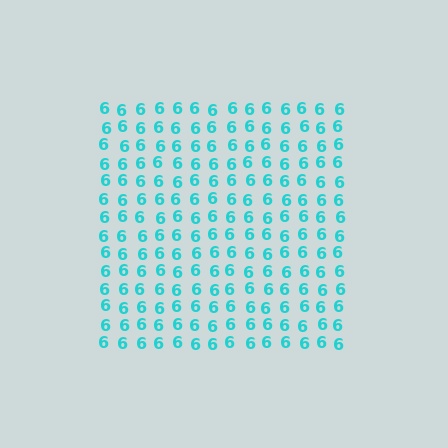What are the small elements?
The small elements are digit 6's.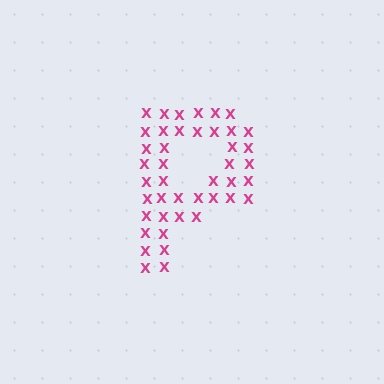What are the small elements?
The small elements are letter X's.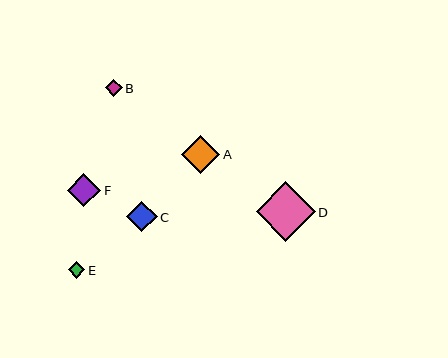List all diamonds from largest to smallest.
From largest to smallest: D, A, F, C, B, E.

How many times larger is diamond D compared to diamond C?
Diamond D is approximately 1.9 times the size of diamond C.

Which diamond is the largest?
Diamond D is the largest with a size of approximately 59 pixels.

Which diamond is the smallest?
Diamond E is the smallest with a size of approximately 17 pixels.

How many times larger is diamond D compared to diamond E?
Diamond D is approximately 3.6 times the size of diamond E.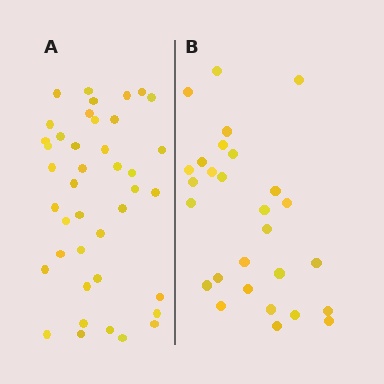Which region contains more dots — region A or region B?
Region A (the left region) has more dots.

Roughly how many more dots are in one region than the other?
Region A has approximately 15 more dots than region B.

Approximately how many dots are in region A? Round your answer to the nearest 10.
About 40 dots. (The exact count is 41, which rounds to 40.)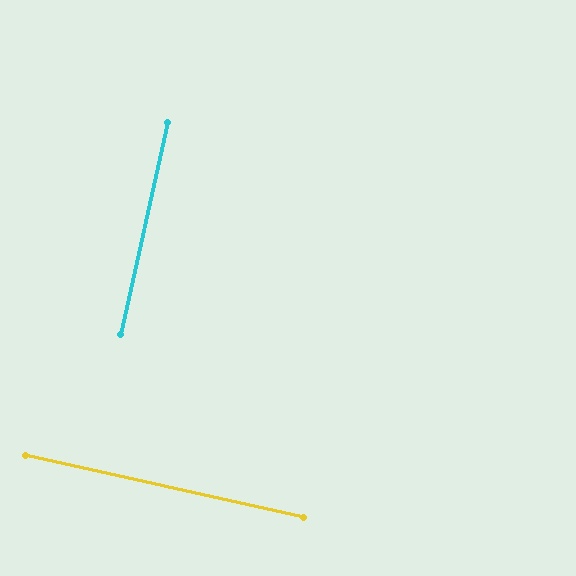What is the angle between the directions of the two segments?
Approximately 90 degrees.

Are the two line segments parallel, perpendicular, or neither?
Perpendicular — they meet at approximately 90°.